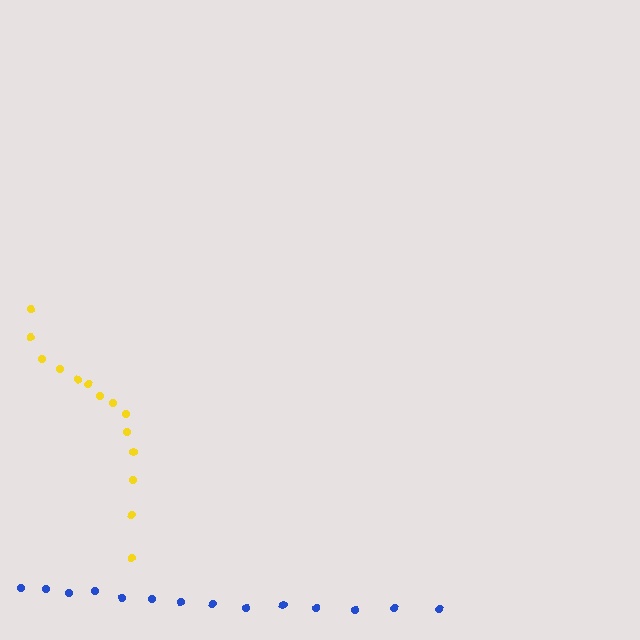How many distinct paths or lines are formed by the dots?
There are 2 distinct paths.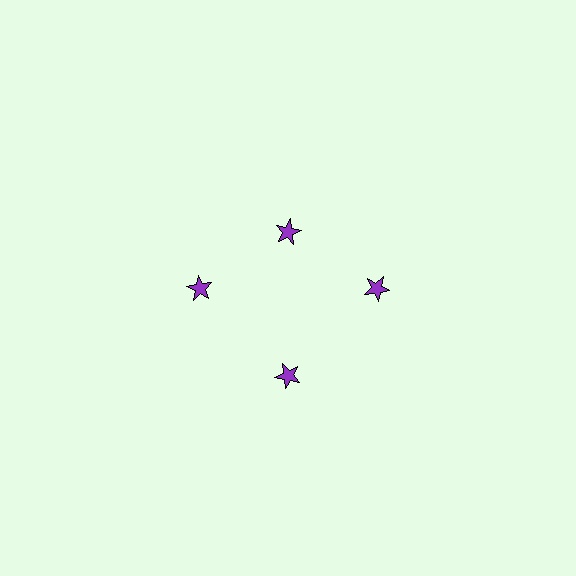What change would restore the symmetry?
The symmetry would be restored by moving it outward, back onto the ring so that all 4 stars sit at equal angles and equal distance from the center.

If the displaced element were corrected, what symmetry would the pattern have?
It would have 4-fold rotational symmetry — the pattern would map onto itself every 90 degrees.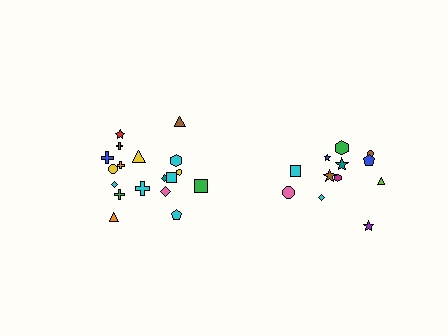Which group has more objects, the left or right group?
The left group.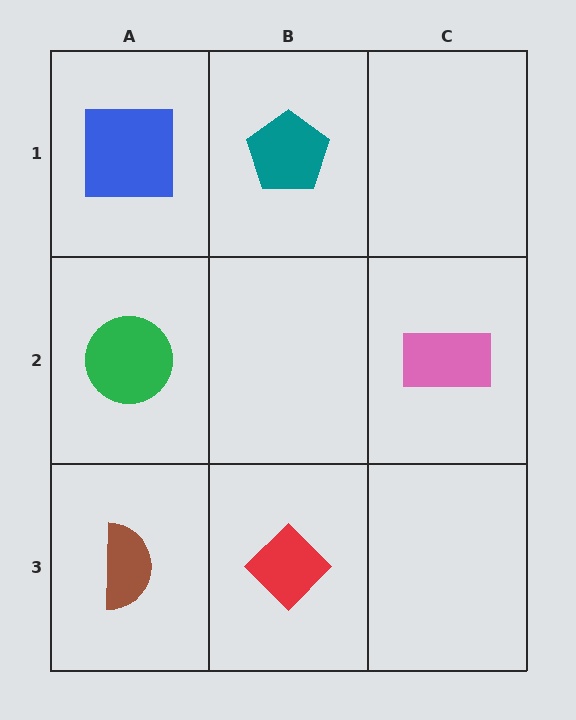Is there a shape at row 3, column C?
No, that cell is empty.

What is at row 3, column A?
A brown semicircle.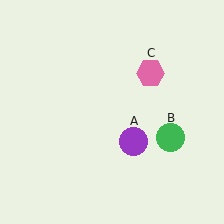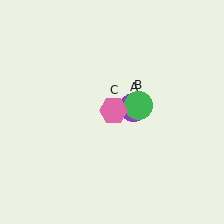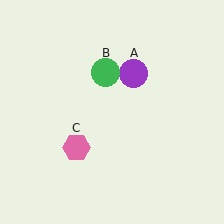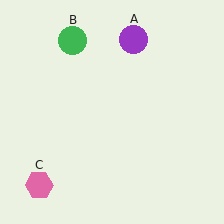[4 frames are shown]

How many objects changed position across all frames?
3 objects changed position: purple circle (object A), green circle (object B), pink hexagon (object C).